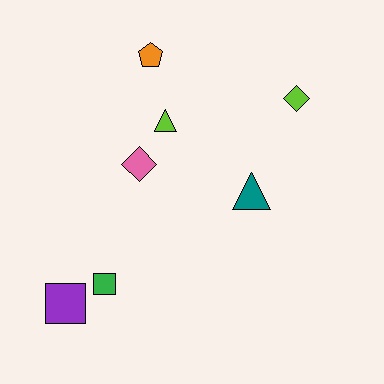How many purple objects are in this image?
There is 1 purple object.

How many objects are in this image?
There are 7 objects.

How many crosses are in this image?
There are no crosses.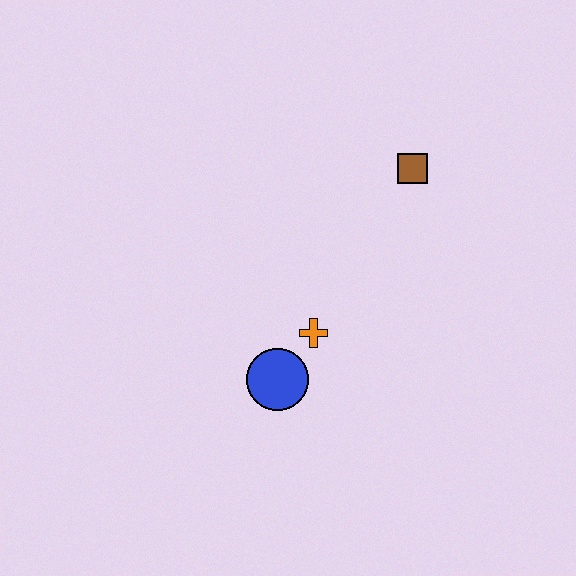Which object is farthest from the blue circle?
The brown square is farthest from the blue circle.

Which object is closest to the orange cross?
The blue circle is closest to the orange cross.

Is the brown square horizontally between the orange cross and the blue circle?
No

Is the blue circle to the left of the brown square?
Yes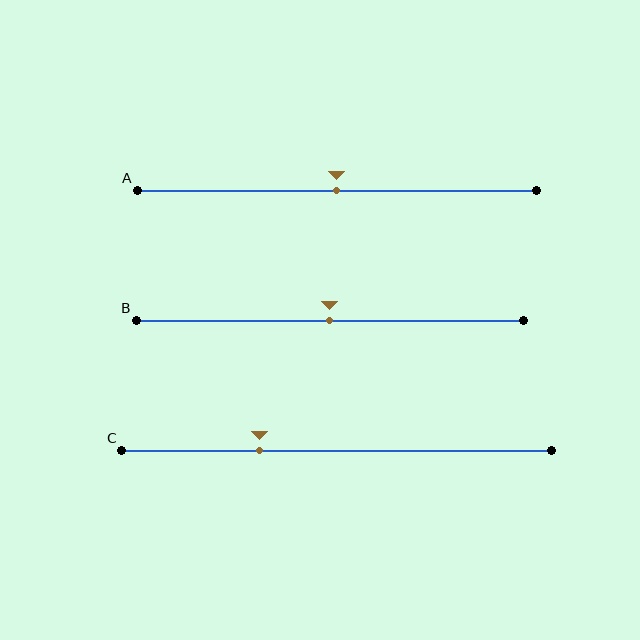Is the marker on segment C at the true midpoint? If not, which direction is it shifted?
No, the marker on segment C is shifted to the left by about 18% of the segment length.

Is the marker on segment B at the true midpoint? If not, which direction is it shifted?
Yes, the marker on segment B is at the true midpoint.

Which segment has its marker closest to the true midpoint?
Segment A has its marker closest to the true midpoint.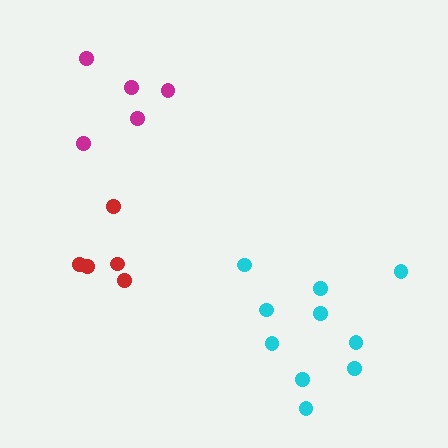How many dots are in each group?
Group 1: 5 dots, Group 2: 5 dots, Group 3: 10 dots (20 total).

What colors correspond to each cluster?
The clusters are colored: magenta, red, cyan.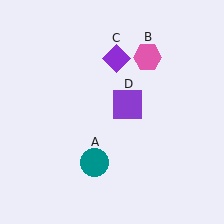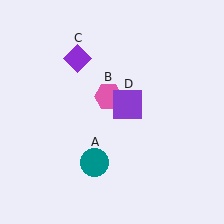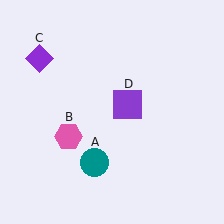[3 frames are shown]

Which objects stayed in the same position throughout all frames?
Teal circle (object A) and purple square (object D) remained stationary.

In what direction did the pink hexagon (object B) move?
The pink hexagon (object B) moved down and to the left.